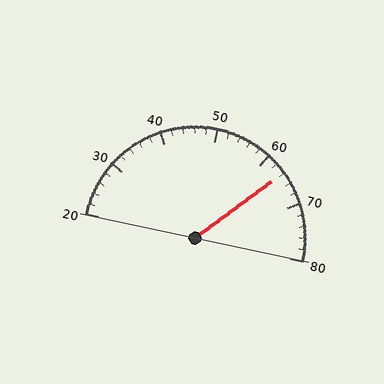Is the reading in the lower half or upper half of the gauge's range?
The reading is in the upper half of the range (20 to 80).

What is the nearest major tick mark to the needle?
The nearest major tick mark is 60.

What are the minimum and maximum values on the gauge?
The gauge ranges from 20 to 80.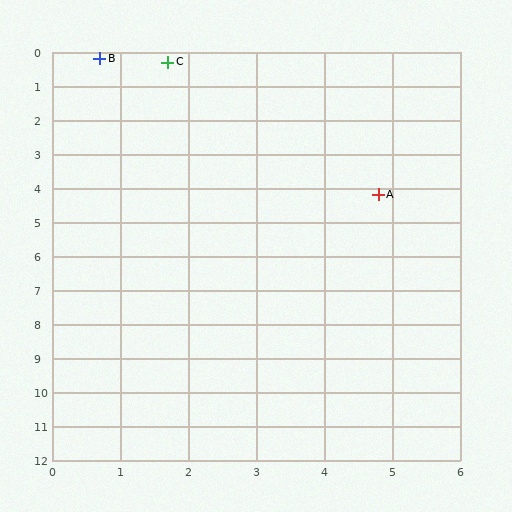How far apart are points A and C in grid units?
Points A and C are about 5.0 grid units apart.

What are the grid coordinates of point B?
Point B is at approximately (0.7, 0.2).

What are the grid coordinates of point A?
Point A is at approximately (4.8, 4.2).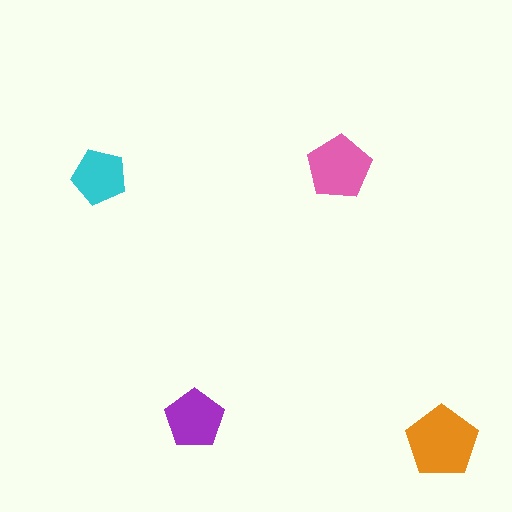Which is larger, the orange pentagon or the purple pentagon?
The orange one.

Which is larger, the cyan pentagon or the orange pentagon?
The orange one.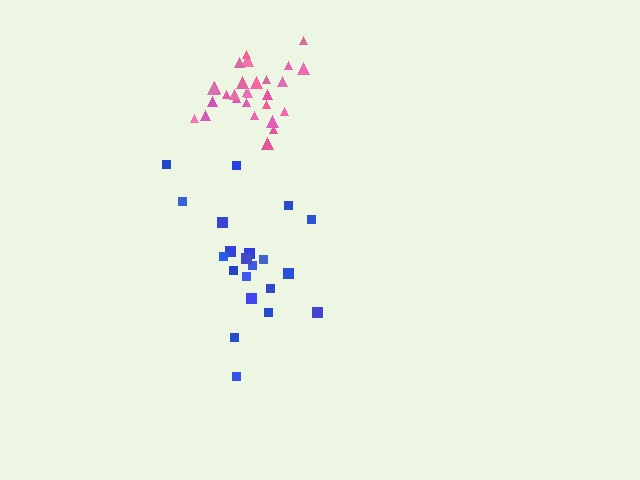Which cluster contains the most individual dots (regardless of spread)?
Pink (28).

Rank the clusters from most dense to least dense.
pink, blue.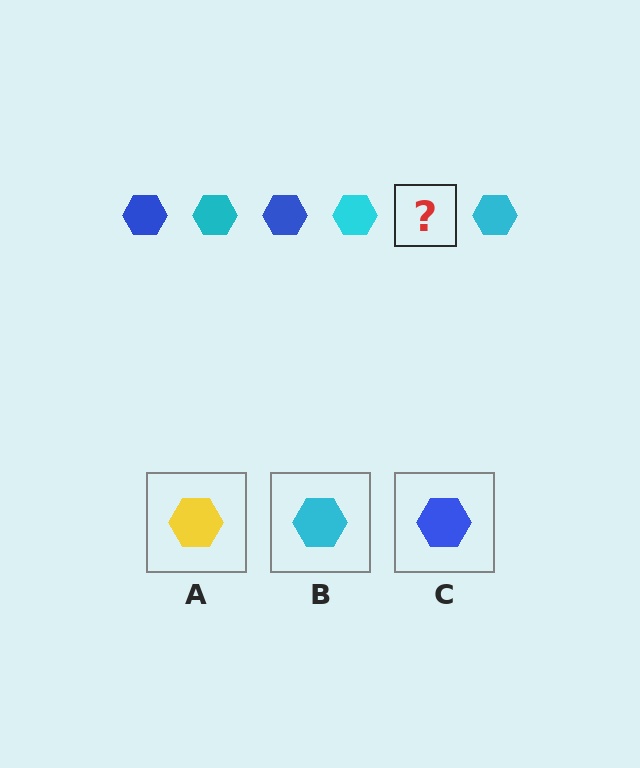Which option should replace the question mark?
Option C.